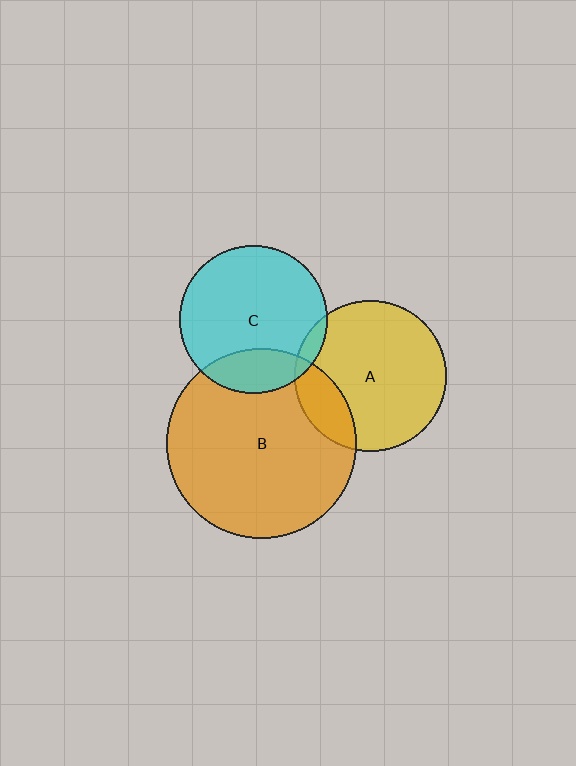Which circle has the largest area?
Circle B (orange).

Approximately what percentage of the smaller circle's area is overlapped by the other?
Approximately 5%.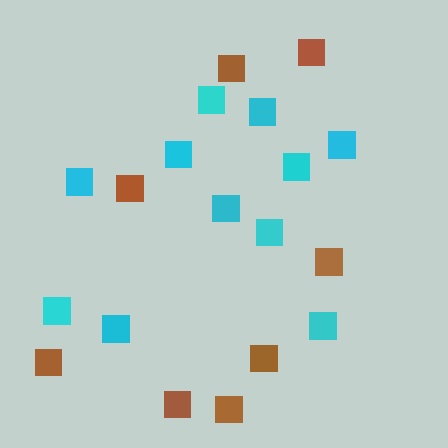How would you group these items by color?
There are 2 groups: one group of cyan squares (11) and one group of brown squares (8).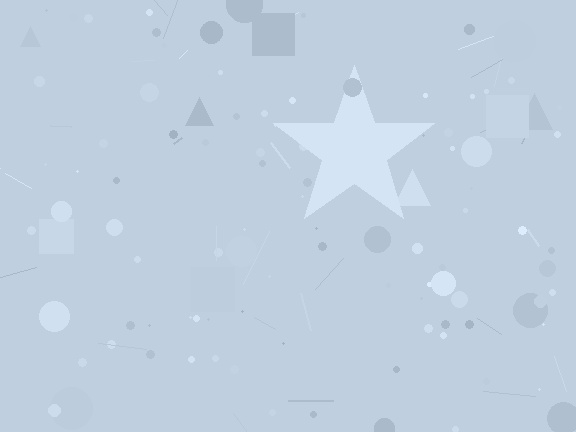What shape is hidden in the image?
A star is hidden in the image.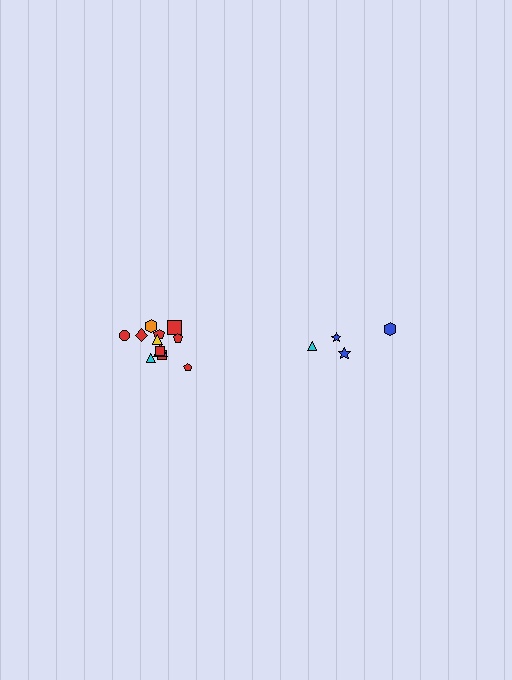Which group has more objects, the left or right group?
The left group.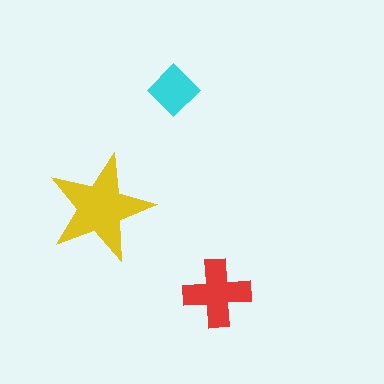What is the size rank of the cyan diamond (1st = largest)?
3rd.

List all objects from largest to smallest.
The yellow star, the red cross, the cyan diamond.